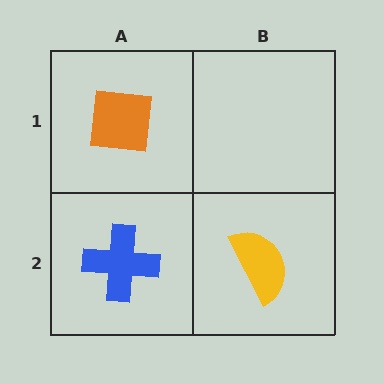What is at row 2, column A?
A blue cross.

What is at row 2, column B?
A yellow semicircle.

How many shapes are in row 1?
1 shape.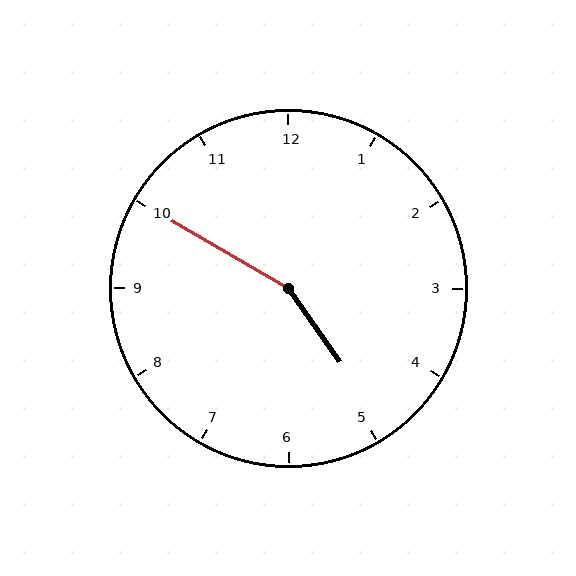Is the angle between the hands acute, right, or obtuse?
It is obtuse.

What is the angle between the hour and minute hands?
Approximately 155 degrees.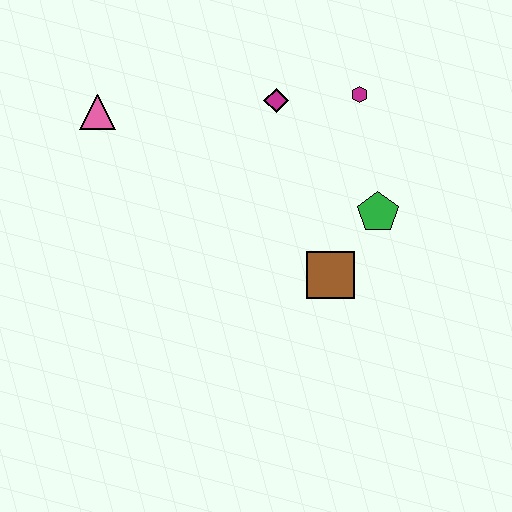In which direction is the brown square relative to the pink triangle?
The brown square is to the right of the pink triangle.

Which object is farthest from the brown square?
The pink triangle is farthest from the brown square.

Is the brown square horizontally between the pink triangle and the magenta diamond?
No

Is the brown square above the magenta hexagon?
No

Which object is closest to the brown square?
The green pentagon is closest to the brown square.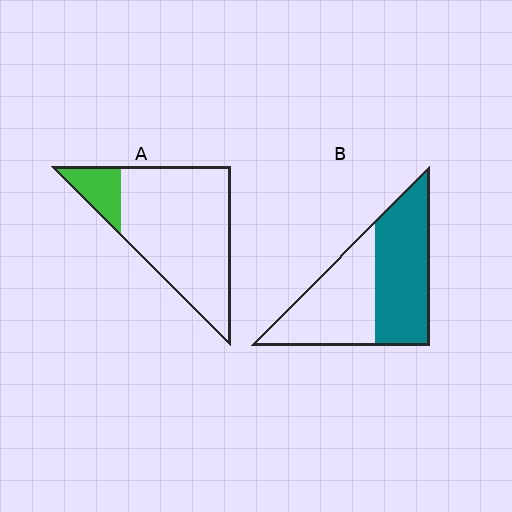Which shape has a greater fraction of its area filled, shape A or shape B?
Shape B.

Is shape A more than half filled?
No.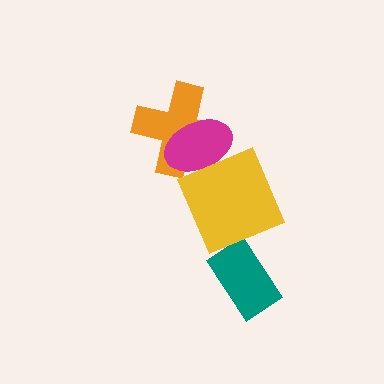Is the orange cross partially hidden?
Yes, it is partially covered by another shape.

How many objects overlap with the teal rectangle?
0 objects overlap with the teal rectangle.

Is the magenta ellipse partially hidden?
Yes, it is partially covered by another shape.